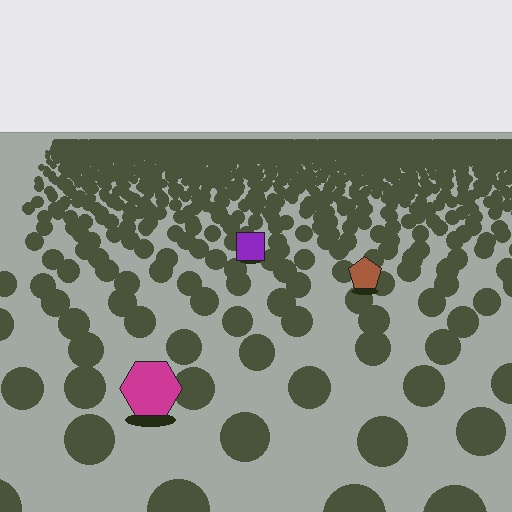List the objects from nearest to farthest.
From nearest to farthest: the magenta hexagon, the brown pentagon, the purple square.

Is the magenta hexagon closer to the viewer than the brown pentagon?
Yes. The magenta hexagon is closer — you can tell from the texture gradient: the ground texture is coarser near it.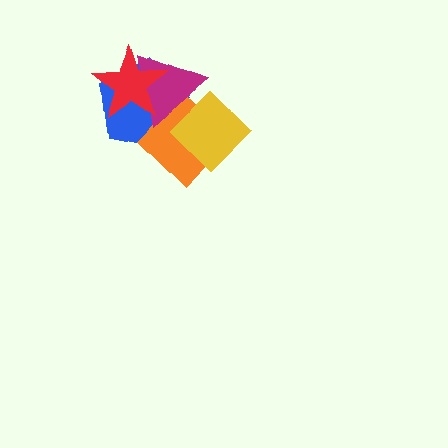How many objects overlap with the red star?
3 objects overlap with the red star.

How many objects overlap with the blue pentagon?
4 objects overlap with the blue pentagon.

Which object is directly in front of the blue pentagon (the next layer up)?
The orange diamond is directly in front of the blue pentagon.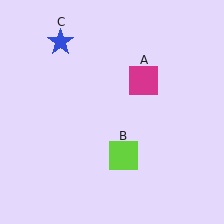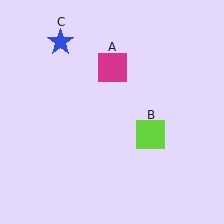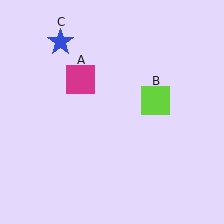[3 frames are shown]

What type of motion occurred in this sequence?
The magenta square (object A), lime square (object B) rotated counterclockwise around the center of the scene.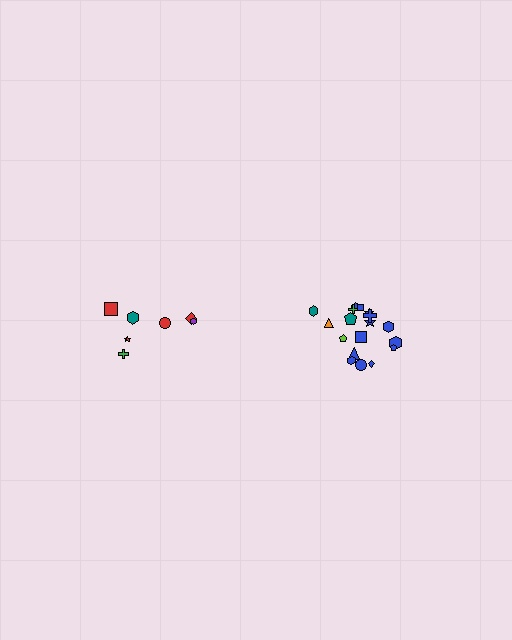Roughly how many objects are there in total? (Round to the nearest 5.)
Roughly 25 objects in total.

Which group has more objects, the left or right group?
The right group.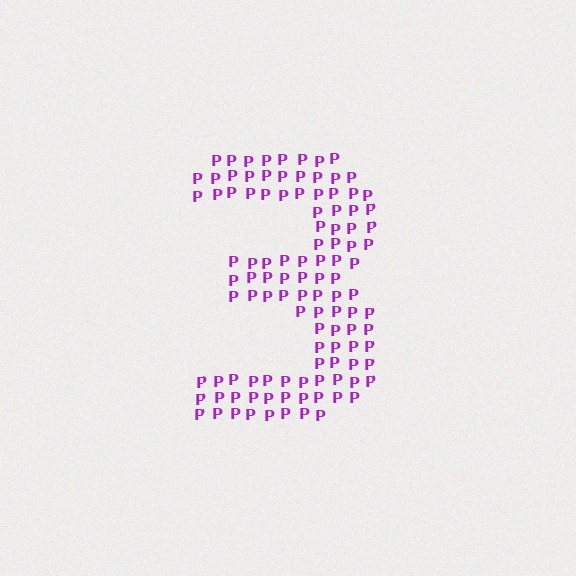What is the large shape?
The large shape is the digit 3.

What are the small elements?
The small elements are letter P's.